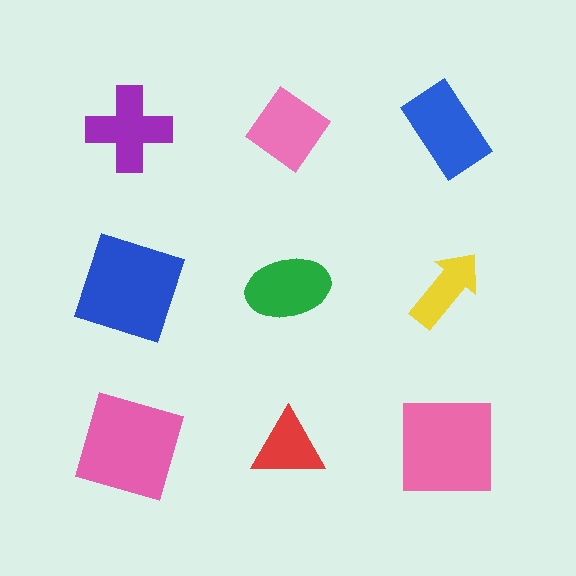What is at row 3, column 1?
A pink square.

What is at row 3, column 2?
A red triangle.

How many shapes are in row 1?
3 shapes.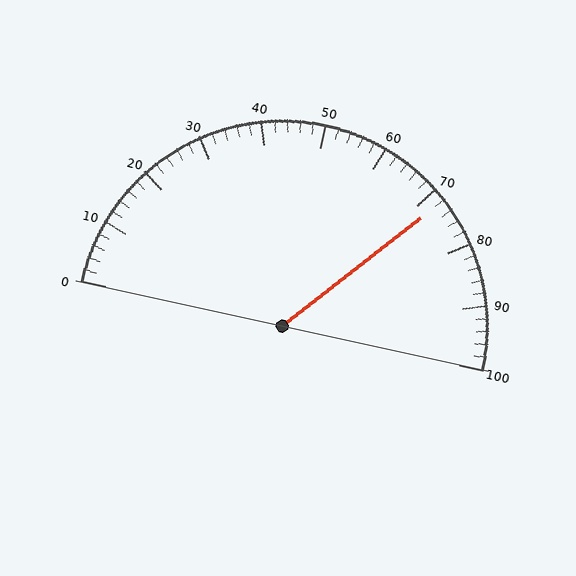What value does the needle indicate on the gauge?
The needle indicates approximately 72.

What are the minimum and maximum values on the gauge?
The gauge ranges from 0 to 100.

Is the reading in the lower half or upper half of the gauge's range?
The reading is in the upper half of the range (0 to 100).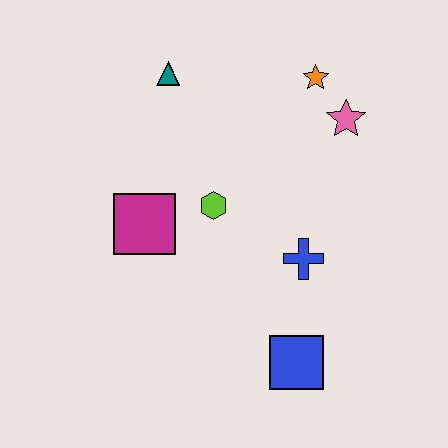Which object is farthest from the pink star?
The blue square is farthest from the pink star.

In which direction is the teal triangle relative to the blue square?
The teal triangle is above the blue square.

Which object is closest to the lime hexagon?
The magenta square is closest to the lime hexagon.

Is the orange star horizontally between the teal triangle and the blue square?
No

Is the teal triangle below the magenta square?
No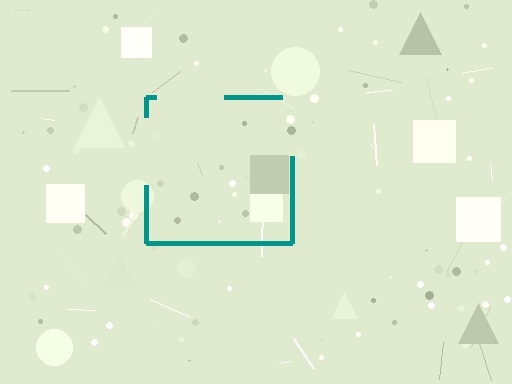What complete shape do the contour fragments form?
The contour fragments form a square.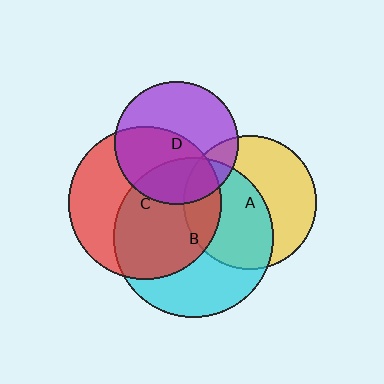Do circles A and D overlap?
Yes.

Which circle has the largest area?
Circle B (cyan).